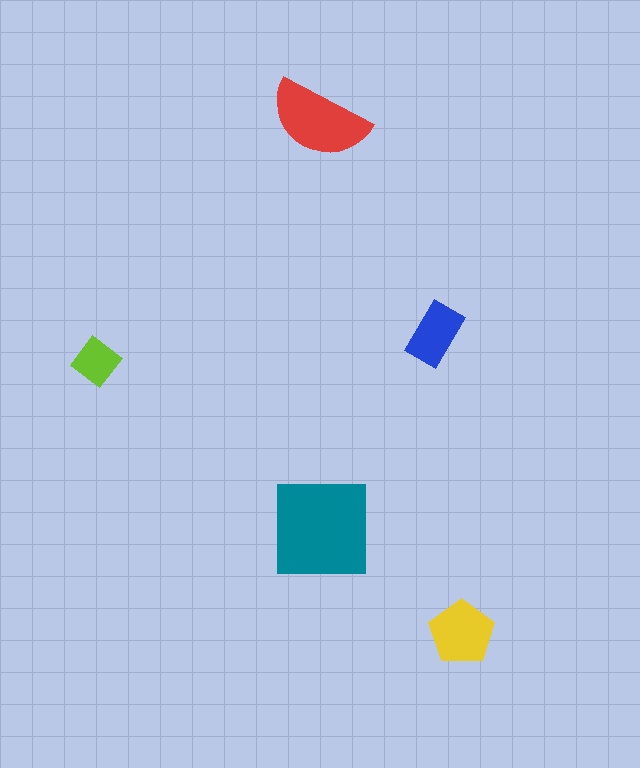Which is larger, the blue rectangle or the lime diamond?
The blue rectangle.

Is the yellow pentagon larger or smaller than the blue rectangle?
Larger.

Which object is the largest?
The teal square.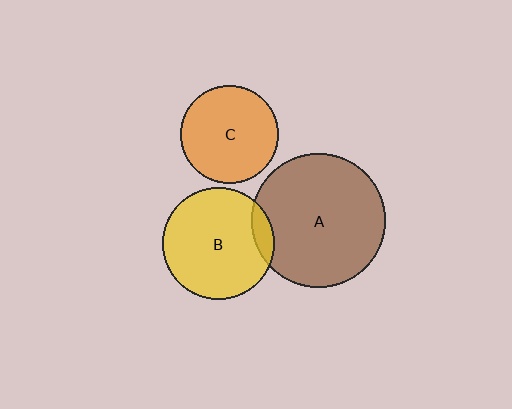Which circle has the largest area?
Circle A (brown).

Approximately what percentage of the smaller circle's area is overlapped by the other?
Approximately 10%.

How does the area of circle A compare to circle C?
Approximately 1.9 times.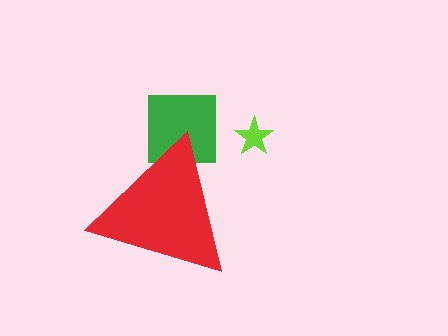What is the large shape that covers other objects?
A red triangle.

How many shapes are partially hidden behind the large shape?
2 shapes are partially hidden.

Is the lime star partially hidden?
No, the lime star is fully visible.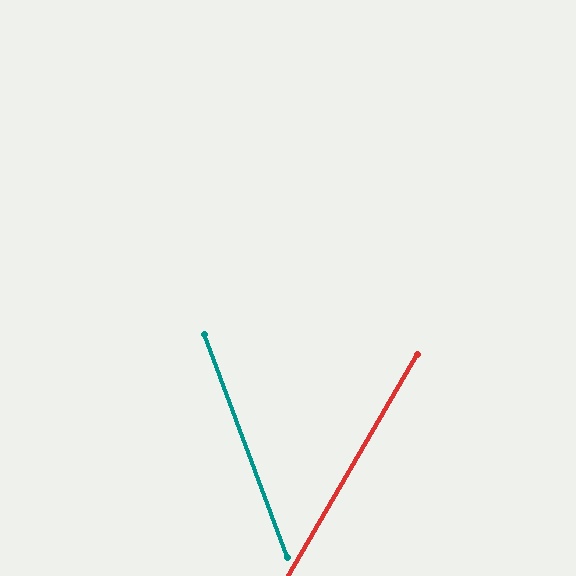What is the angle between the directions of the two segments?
Approximately 51 degrees.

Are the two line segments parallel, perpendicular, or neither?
Neither parallel nor perpendicular — they differ by about 51°.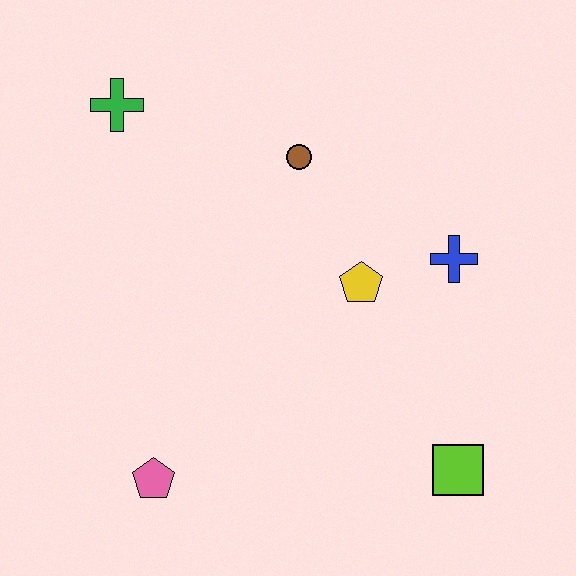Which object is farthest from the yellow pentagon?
The green cross is farthest from the yellow pentagon.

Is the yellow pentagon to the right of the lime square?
No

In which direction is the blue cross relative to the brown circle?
The blue cross is to the right of the brown circle.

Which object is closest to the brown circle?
The yellow pentagon is closest to the brown circle.